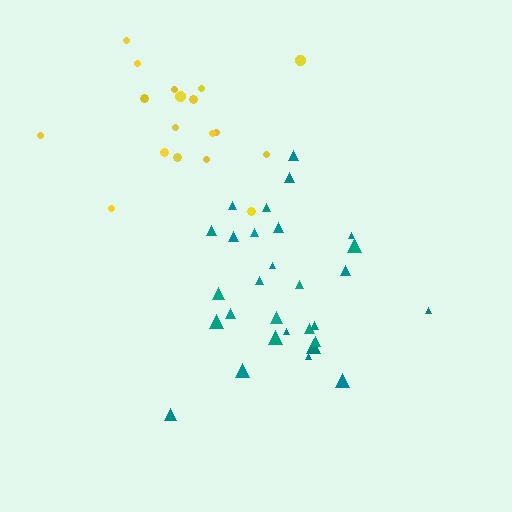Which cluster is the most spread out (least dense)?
Yellow.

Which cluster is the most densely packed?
Teal.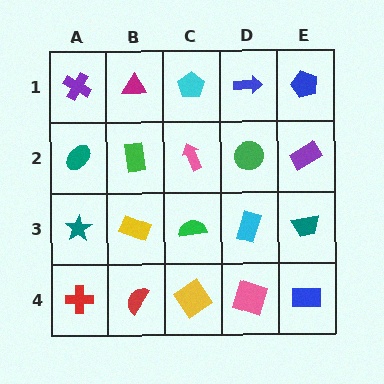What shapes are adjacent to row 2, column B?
A magenta triangle (row 1, column B), a yellow rectangle (row 3, column B), a teal ellipse (row 2, column A), a pink arrow (row 2, column C).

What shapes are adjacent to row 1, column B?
A green rectangle (row 2, column B), a purple cross (row 1, column A), a cyan pentagon (row 1, column C).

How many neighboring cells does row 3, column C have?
4.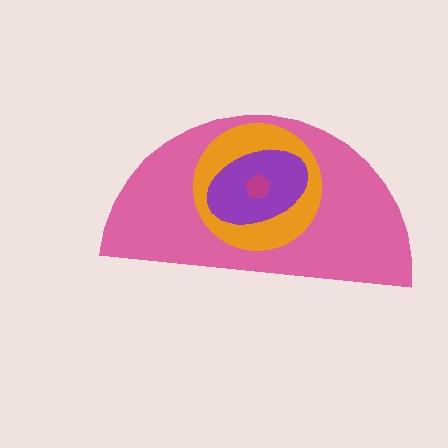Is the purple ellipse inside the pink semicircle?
Yes.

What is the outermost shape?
The pink semicircle.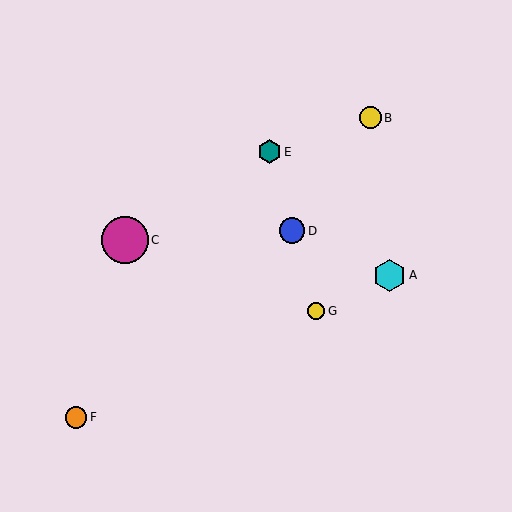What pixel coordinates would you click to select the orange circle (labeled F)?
Click at (76, 417) to select the orange circle F.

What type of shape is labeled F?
Shape F is an orange circle.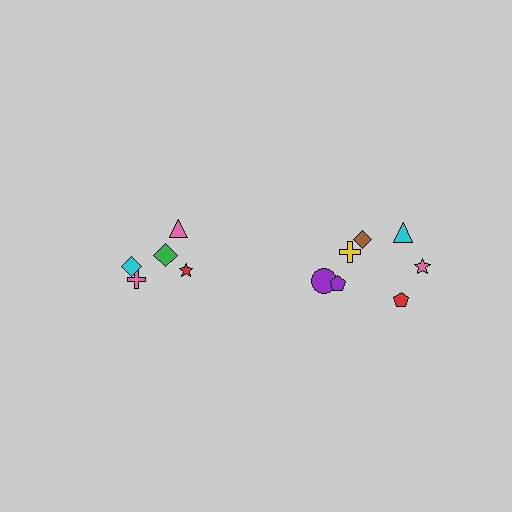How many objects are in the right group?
There are 7 objects.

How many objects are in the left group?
There are 5 objects.